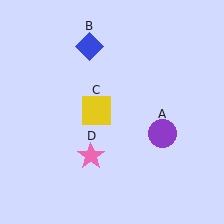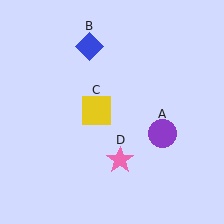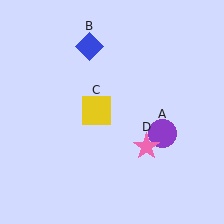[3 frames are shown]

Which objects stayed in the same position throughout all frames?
Purple circle (object A) and blue diamond (object B) and yellow square (object C) remained stationary.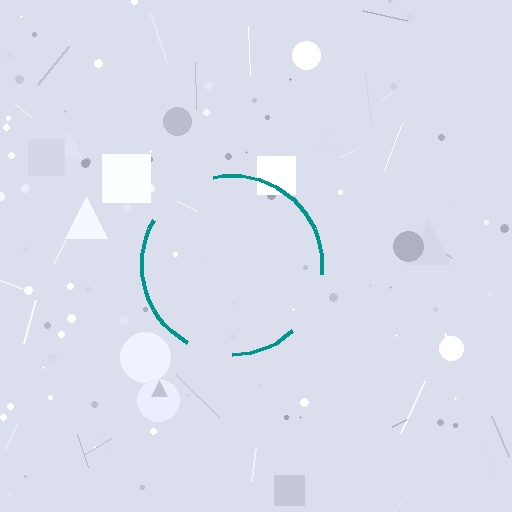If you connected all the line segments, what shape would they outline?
They would outline a circle.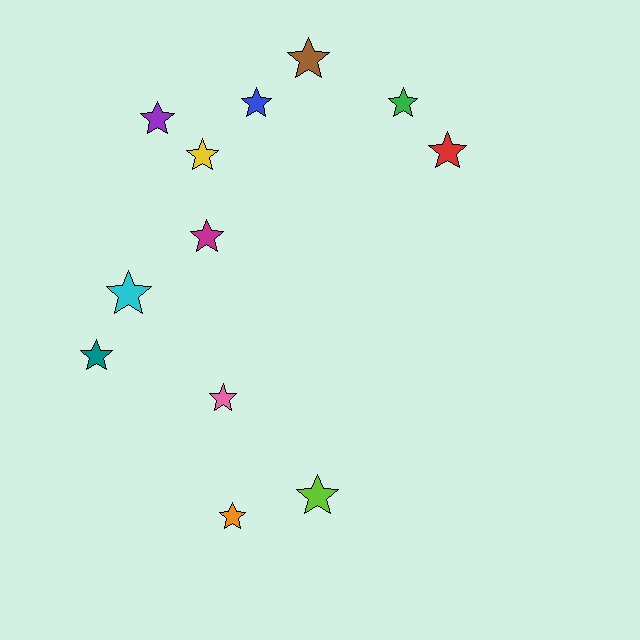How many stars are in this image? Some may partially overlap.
There are 12 stars.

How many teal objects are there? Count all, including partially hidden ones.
There is 1 teal object.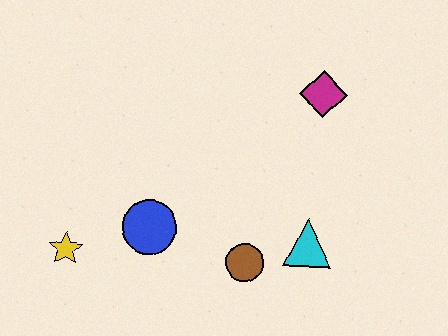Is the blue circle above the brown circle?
Yes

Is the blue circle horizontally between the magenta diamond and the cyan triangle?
No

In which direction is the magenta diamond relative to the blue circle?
The magenta diamond is to the right of the blue circle.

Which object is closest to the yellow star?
The blue circle is closest to the yellow star.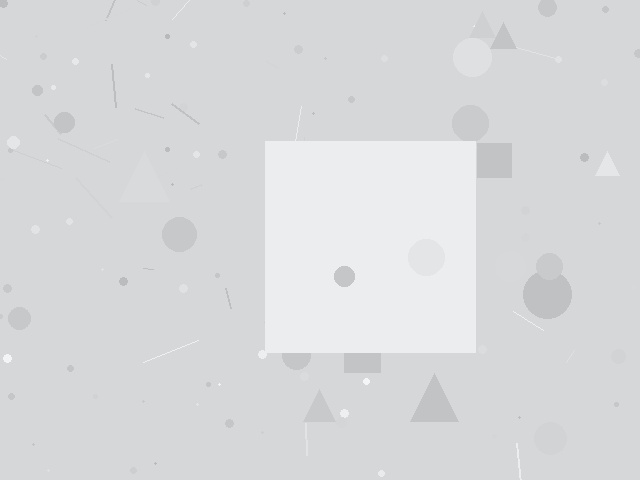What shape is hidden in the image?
A square is hidden in the image.